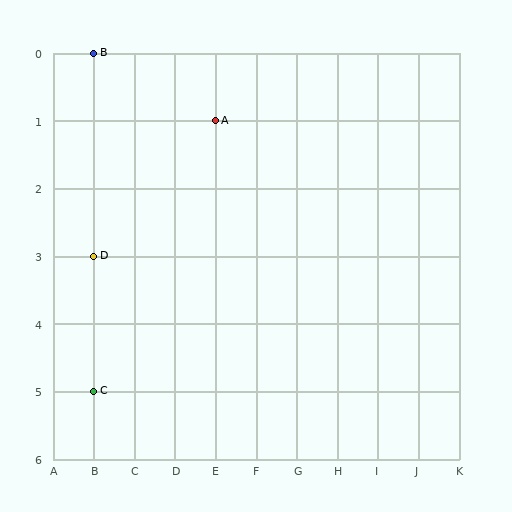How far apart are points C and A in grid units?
Points C and A are 3 columns and 4 rows apart (about 5.0 grid units diagonally).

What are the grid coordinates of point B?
Point B is at grid coordinates (B, 0).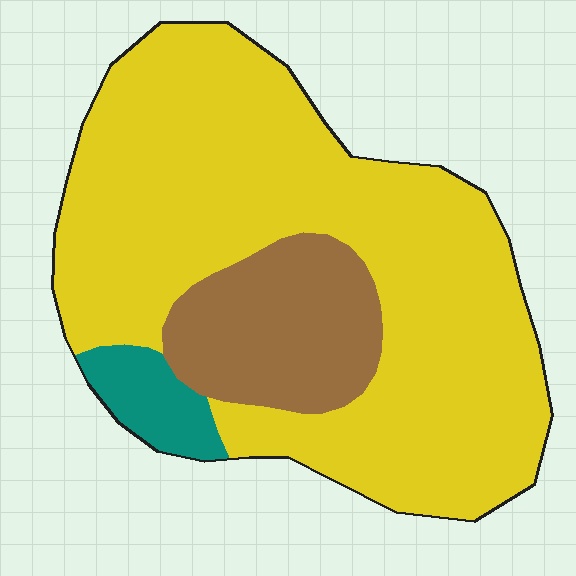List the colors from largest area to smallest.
From largest to smallest: yellow, brown, teal.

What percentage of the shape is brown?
Brown covers about 20% of the shape.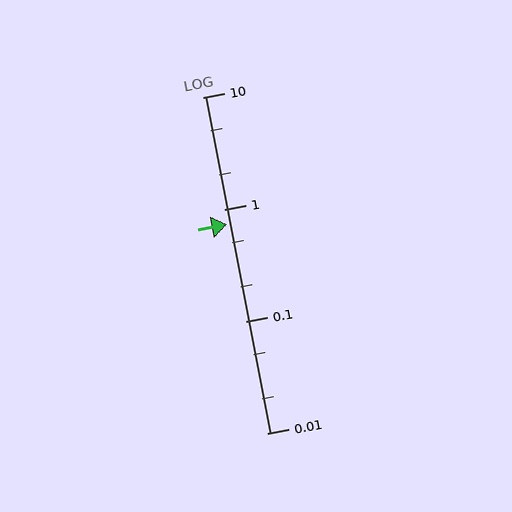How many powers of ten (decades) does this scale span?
The scale spans 3 decades, from 0.01 to 10.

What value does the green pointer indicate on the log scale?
The pointer indicates approximately 0.73.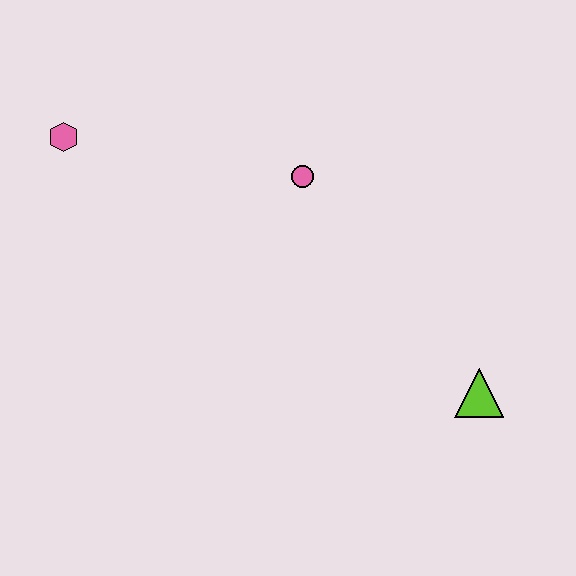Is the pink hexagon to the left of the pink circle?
Yes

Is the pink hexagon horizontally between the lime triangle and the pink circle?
No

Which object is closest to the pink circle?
The pink hexagon is closest to the pink circle.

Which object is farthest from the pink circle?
The lime triangle is farthest from the pink circle.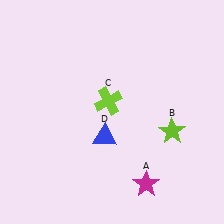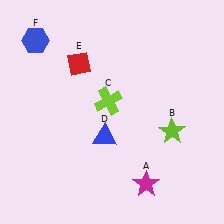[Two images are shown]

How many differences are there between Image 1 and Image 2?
There are 2 differences between the two images.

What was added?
A red diamond (E), a blue hexagon (F) were added in Image 2.